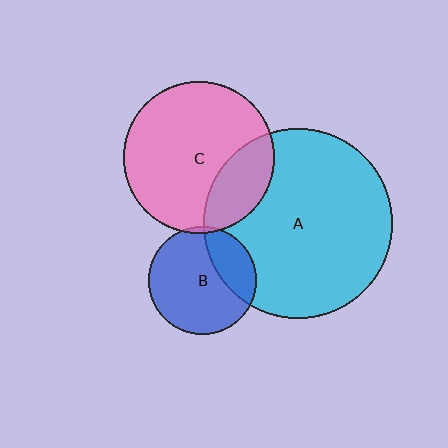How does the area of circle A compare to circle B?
Approximately 3.1 times.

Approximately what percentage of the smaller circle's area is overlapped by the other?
Approximately 25%.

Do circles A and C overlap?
Yes.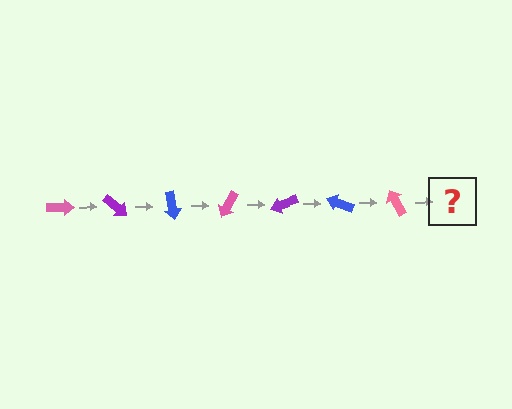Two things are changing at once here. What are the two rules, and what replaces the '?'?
The two rules are that it rotates 40 degrees each step and the color cycles through pink, purple, and blue. The '?' should be a purple arrow, rotated 280 degrees from the start.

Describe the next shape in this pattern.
It should be a purple arrow, rotated 280 degrees from the start.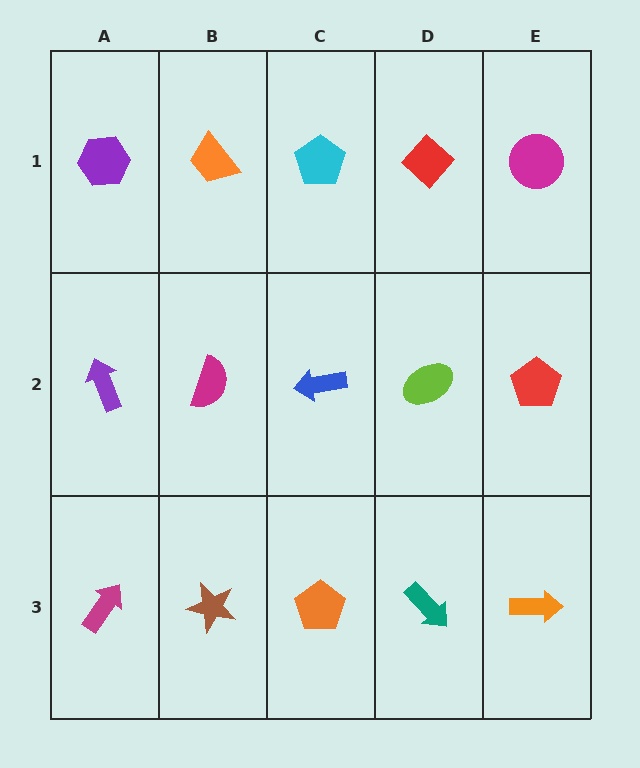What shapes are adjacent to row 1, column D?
A lime ellipse (row 2, column D), a cyan pentagon (row 1, column C), a magenta circle (row 1, column E).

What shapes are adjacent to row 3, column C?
A blue arrow (row 2, column C), a brown star (row 3, column B), a teal arrow (row 3, column D).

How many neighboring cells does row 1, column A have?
2.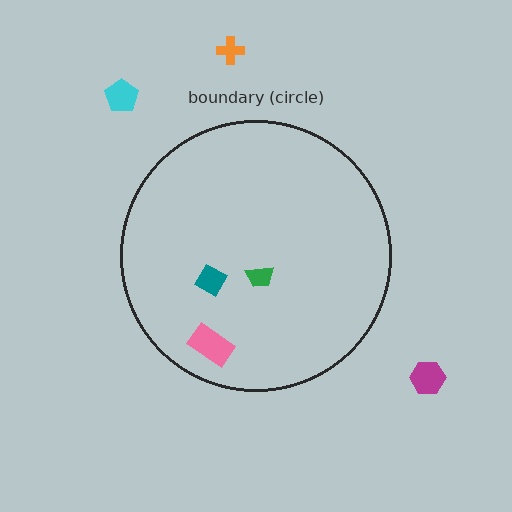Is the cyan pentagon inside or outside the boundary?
Outside.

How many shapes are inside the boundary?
3 inside, 3 outside.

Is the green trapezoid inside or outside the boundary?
Inside.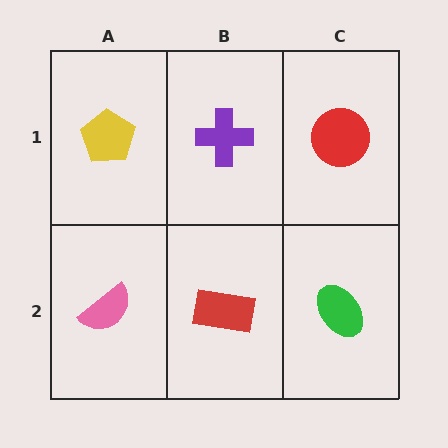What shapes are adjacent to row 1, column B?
A red rectangle (row 2, column B), a yellow pentagon (row 1, column A), a red circle (row 1, column C).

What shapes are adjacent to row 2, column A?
A yellow pentagon (row 1, column A), a red rectangle (row 2, column B).